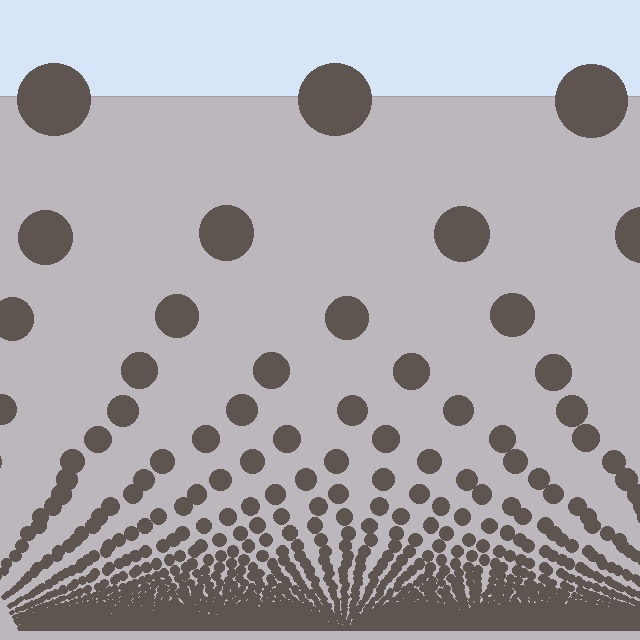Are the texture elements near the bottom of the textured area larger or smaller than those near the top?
Smaller. The gradient is inverted — elements near the bottom are smaller and denser.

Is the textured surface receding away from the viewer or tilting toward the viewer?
The surface appears to tilt toward the viewer. Texture elements get larger and sparser toward the top.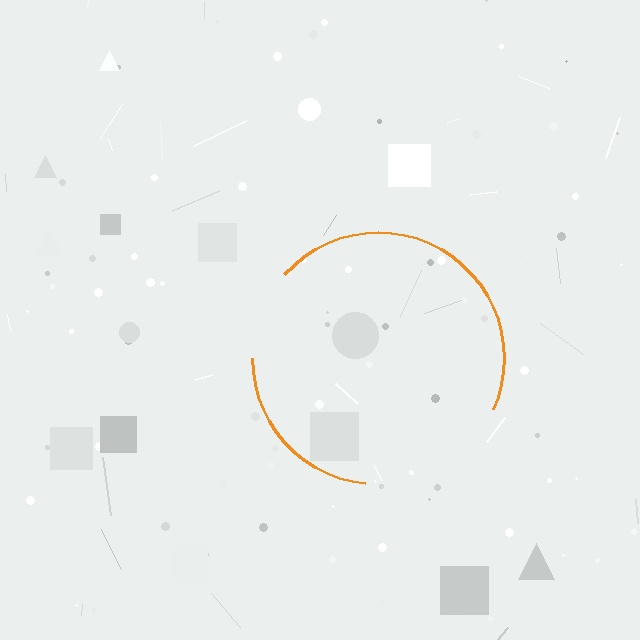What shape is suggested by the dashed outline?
The dashed outline suggests a circle.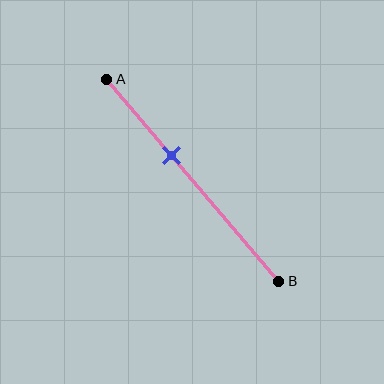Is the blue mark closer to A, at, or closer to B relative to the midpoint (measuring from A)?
The blue mark is closer to point A than the midpoint of segment AB.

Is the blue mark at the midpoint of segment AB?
No, the mark is at about 40% from A, not at the 50% midpoint.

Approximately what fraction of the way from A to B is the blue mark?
The blue mark is approximately 40% of the way from A to B.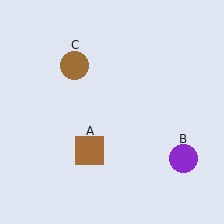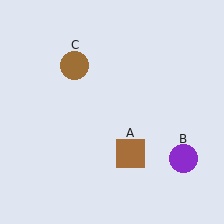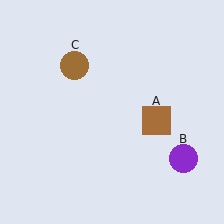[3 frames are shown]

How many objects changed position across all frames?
1 object changed position: brown square (object A).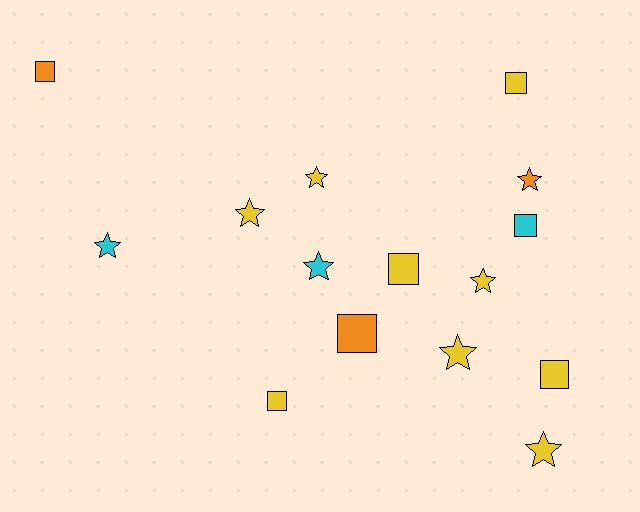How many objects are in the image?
There are 15 objects.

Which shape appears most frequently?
Star, with 8 objects.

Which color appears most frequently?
Yellow, with 9 objects.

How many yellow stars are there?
There are 5 yellow stars.